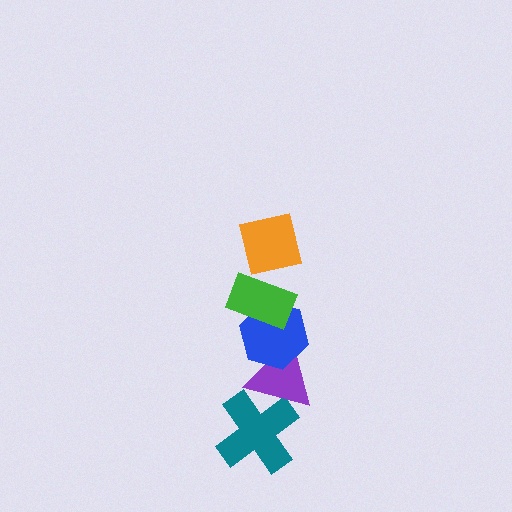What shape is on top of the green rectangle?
The orange square is on top of the green rectangle.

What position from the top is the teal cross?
The teal cross is 5th from the top.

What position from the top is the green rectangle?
The green rectangle is 2nd from the top.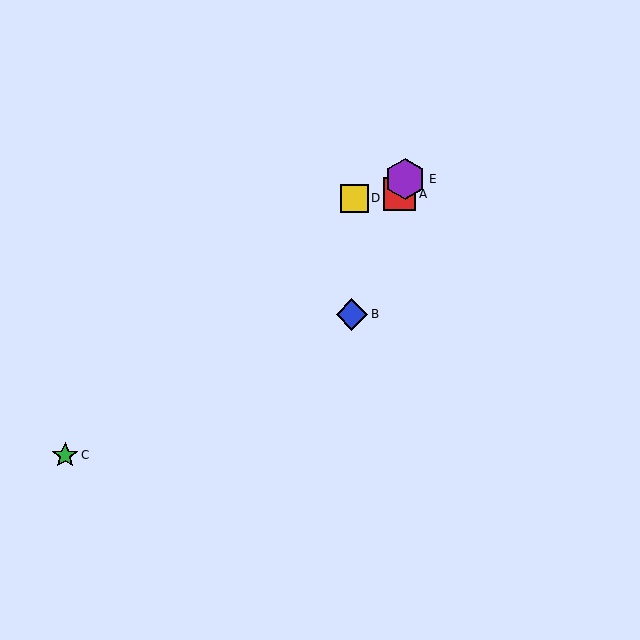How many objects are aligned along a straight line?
3 objects (A, B, E) are aligned along a straight line.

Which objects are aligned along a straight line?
Objects A, B, E are aligned along a straight line.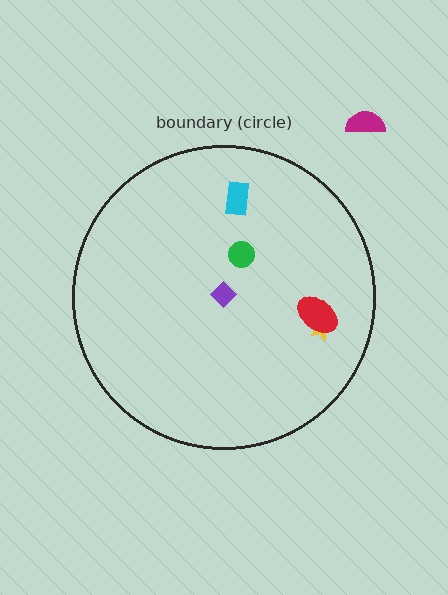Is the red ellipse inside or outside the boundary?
Inside.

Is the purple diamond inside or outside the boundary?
Inside.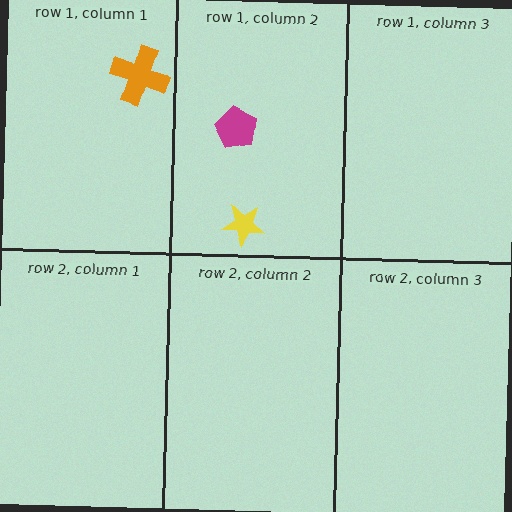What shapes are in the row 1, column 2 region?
The magenta pentagon, the yellow star.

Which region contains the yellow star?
The row 1, column 2 region.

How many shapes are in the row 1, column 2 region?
2.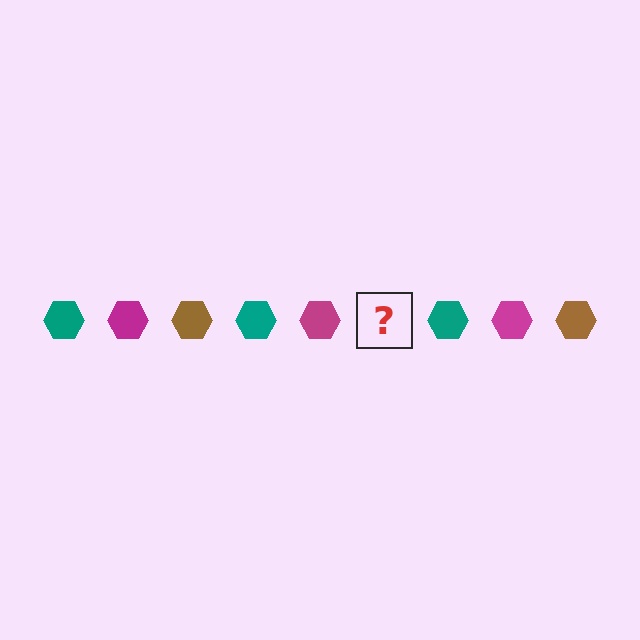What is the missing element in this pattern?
The missing element is a brown hexagon.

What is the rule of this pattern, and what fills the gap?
The rule is that the pattern cycles through teal, magenta, brown hexagons. The gap should be filled with a brown hexagon.